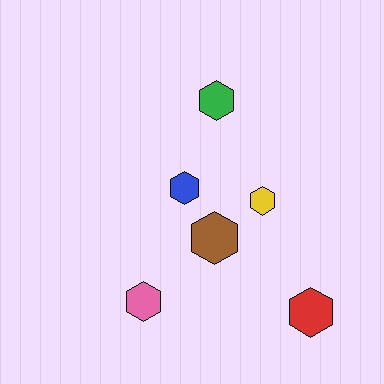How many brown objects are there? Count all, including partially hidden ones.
There is 1 brown object.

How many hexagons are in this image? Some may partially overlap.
There are 6 hexagons.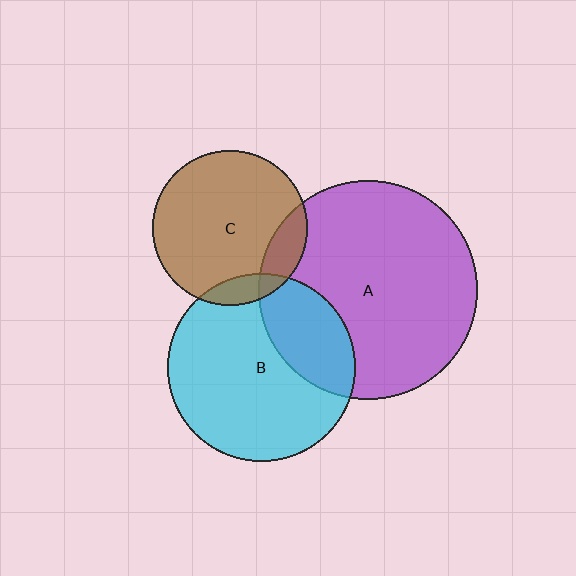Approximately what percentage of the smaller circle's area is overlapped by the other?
Approximately 30%.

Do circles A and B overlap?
Yes.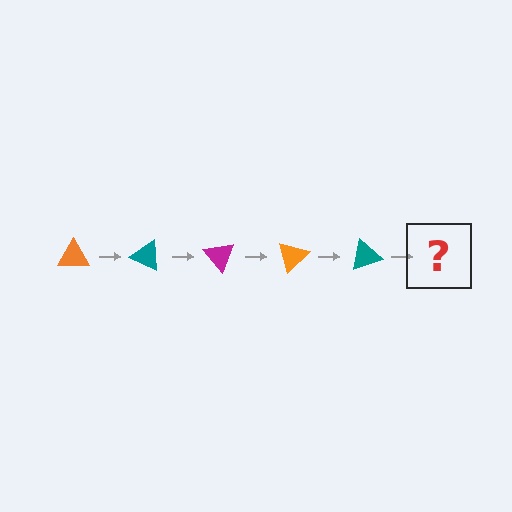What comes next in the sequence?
The next element should be a magenta triangle, rotated 125 degrees from the start.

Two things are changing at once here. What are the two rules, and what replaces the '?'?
The two rules are that it rotates 25 degrees each step and the color cycles through orange, teal, and magenta. The '?' should be a magenta triangle, rotated 125 degrees from the start.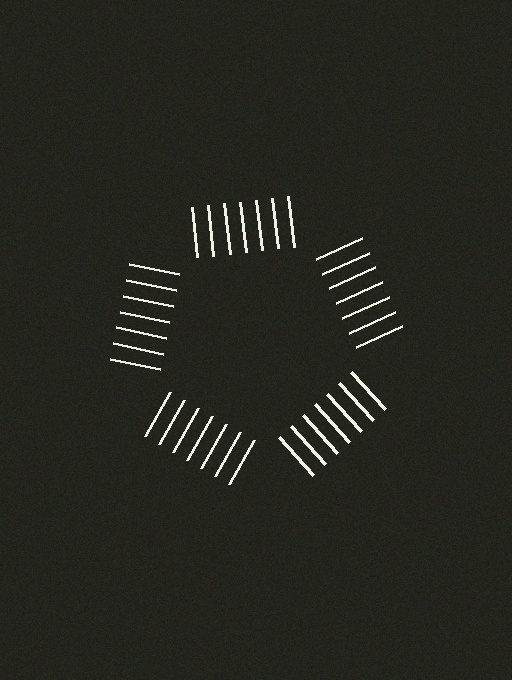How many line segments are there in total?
35 — 7 along each of the 5 edges.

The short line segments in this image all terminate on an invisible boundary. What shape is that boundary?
An illusory pentagon — the line segments terminate on its edges but no continuous stroke is drawn.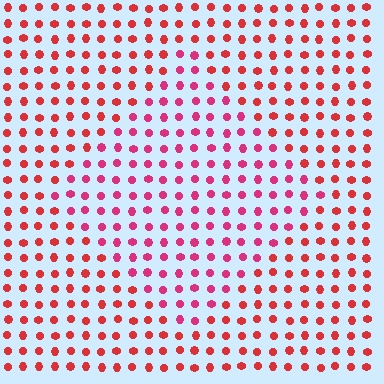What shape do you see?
I see a diamond.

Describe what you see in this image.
The image is filled with small red elements in a uniform arrangement. A diamond-shaped region is visible where the elements are tinted to a slightly different hue, forming a subtle color boundary.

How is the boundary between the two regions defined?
The boundary is defined purely by a slight shift in hue (about 25 degrees). Spacing, size, and orientation are identical on both sides.